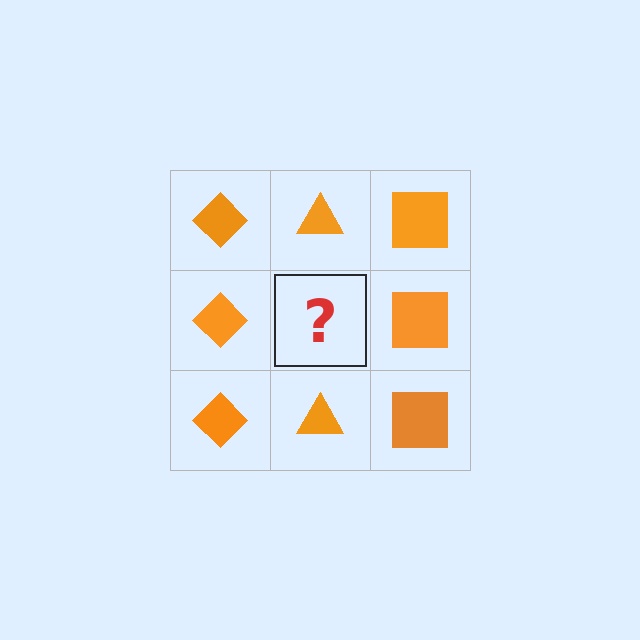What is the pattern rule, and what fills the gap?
The rule is that each column has a consistent shape. The gap should be filled with an orange triangle.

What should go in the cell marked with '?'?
The missing cell should contain an orange triangle.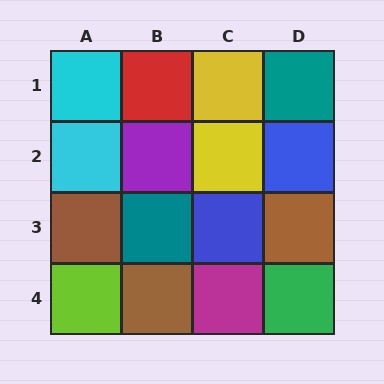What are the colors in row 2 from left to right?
Cyan, purple, yellow, blue.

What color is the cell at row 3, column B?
Teal.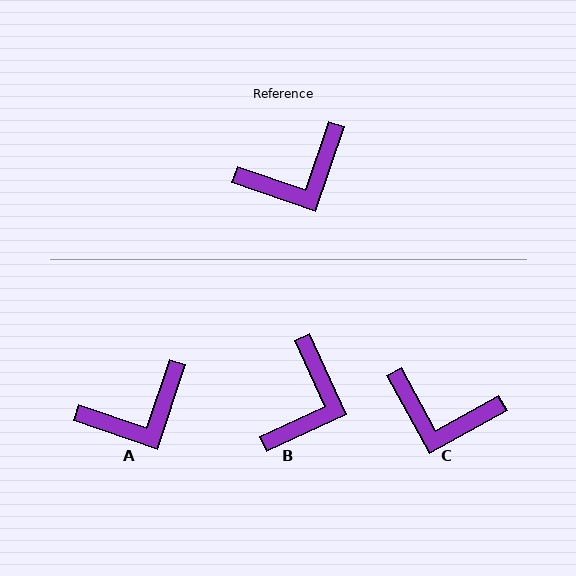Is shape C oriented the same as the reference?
No, it is off by about 42 degrees.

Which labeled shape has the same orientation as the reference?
A.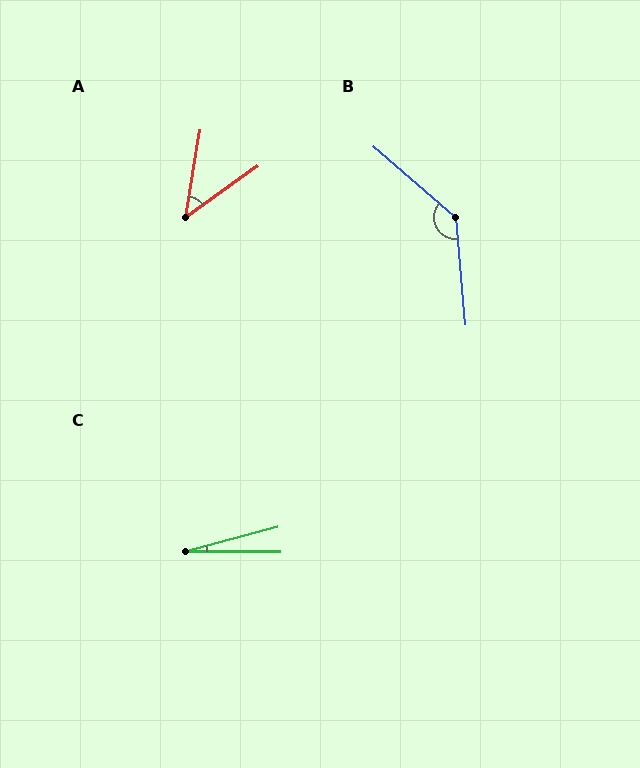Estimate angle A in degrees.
Approximately 45 degrees.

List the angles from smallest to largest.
C (16°), A (45°), B (136°).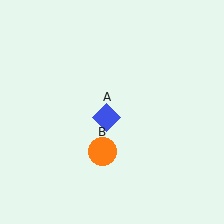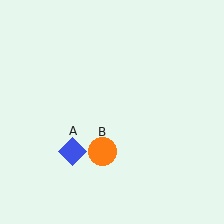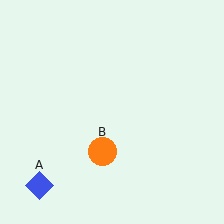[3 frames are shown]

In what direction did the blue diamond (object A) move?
The blue diamond (object A) moved down and to the left.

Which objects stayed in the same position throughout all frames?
Orange circle (object B) remained stationary.